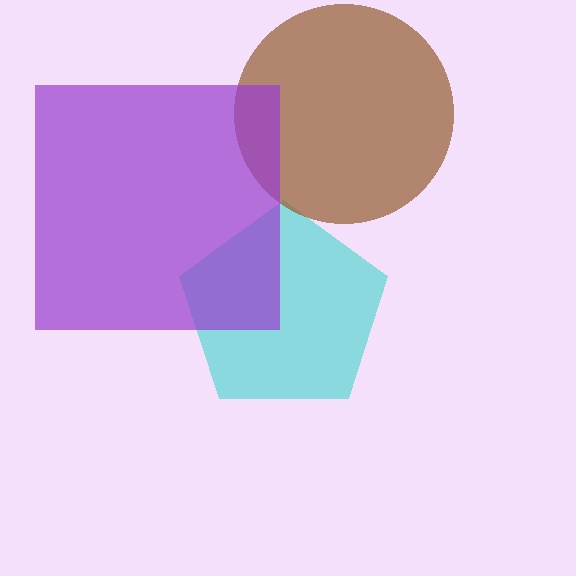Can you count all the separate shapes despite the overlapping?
Yes, there are 3 separate shapes.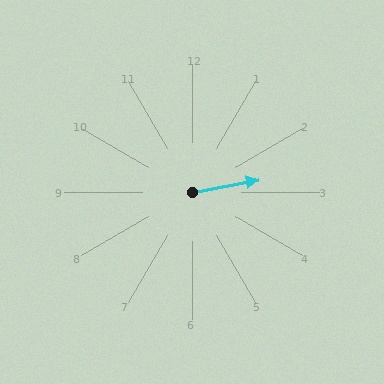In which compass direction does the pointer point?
East.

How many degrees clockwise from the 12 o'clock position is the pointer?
Approximately 80 degrees.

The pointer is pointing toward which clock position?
Roughly 3 o'clock.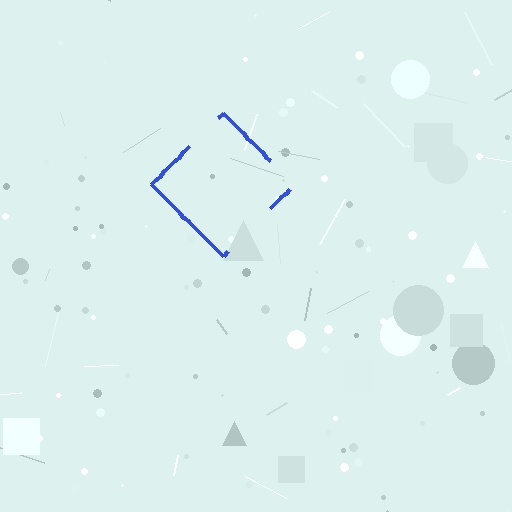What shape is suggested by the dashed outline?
The dashed outline suggests a diamond.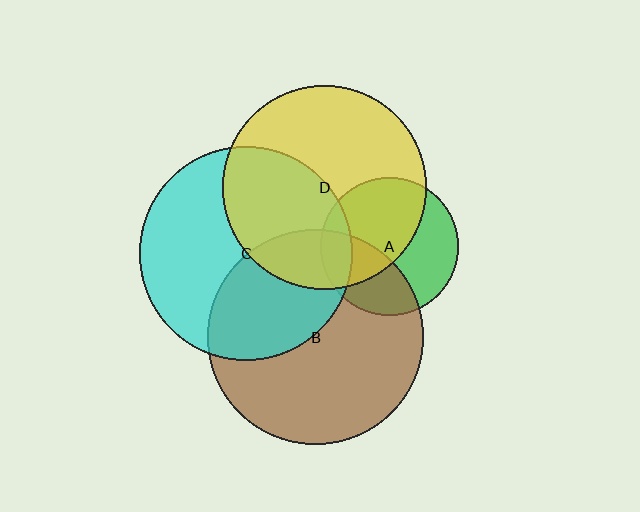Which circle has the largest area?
Circle B (brown).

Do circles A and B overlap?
Yes.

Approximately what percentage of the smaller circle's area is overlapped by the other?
Approximately 35%.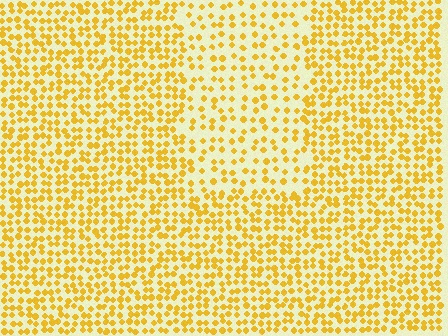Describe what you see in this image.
The image contains small yellow elements arranged at two different densities. A rectangle-shaped region is visible where the elements are less densely packed than the surrounding area.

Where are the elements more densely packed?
The elements are more densely packed outside the rectangle boundary.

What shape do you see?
I see a rectangle.